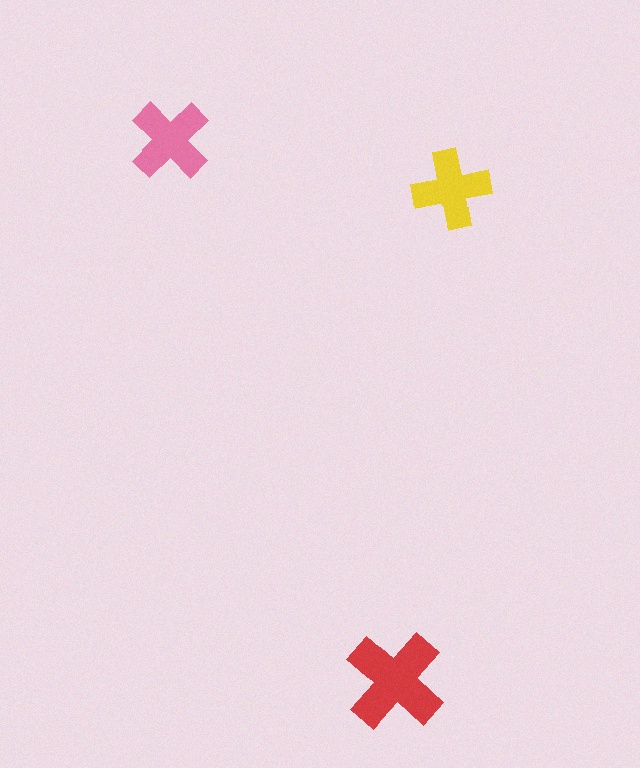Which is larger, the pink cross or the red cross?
The red one.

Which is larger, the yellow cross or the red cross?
The red one.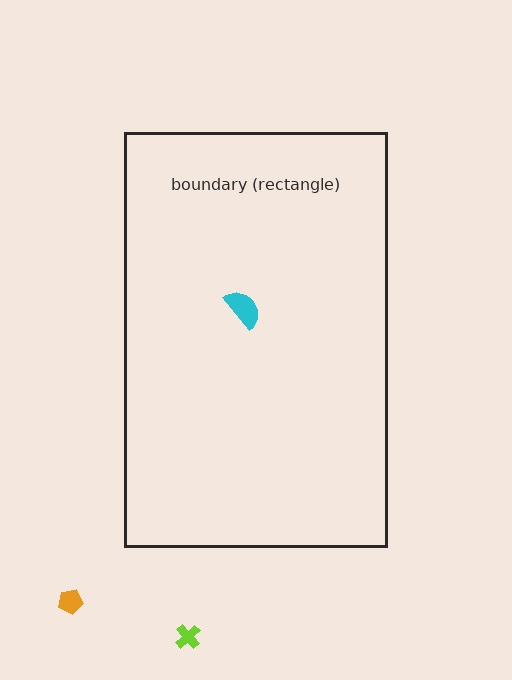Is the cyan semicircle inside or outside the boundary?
Inside.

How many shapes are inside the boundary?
1 inside, 2 outside.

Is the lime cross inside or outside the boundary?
Outside.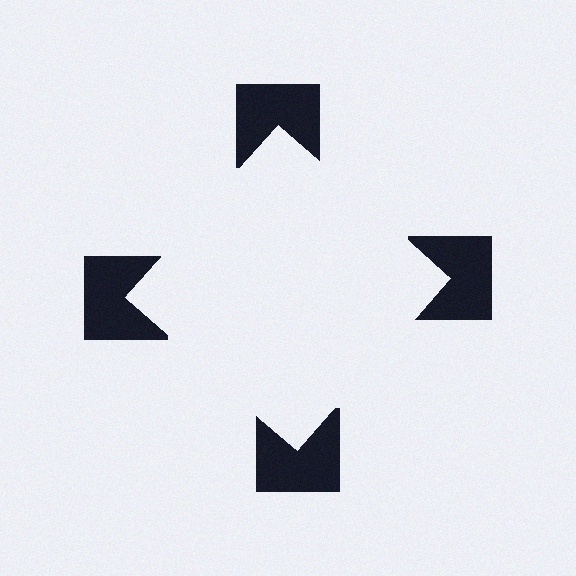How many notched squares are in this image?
There are 4 — one at each vertex of the illusory square.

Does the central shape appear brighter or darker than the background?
It typically appears slightly brighter than the background, even though no actual brightness change is drawn.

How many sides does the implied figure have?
4 sides.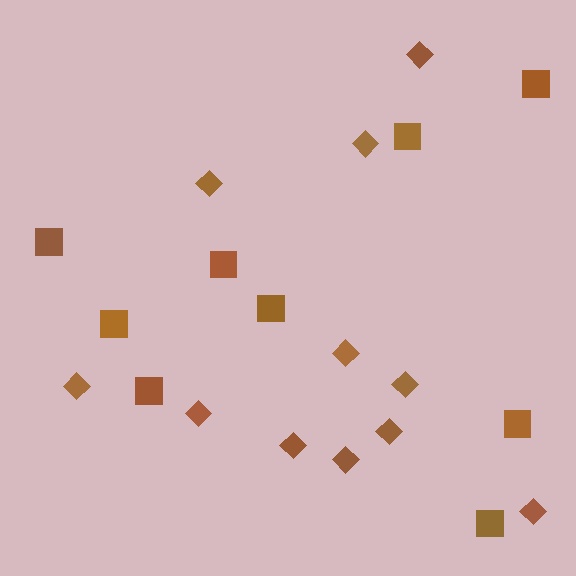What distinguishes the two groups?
There are 2 groups: one group of squares (9) and one group of diamonds (11).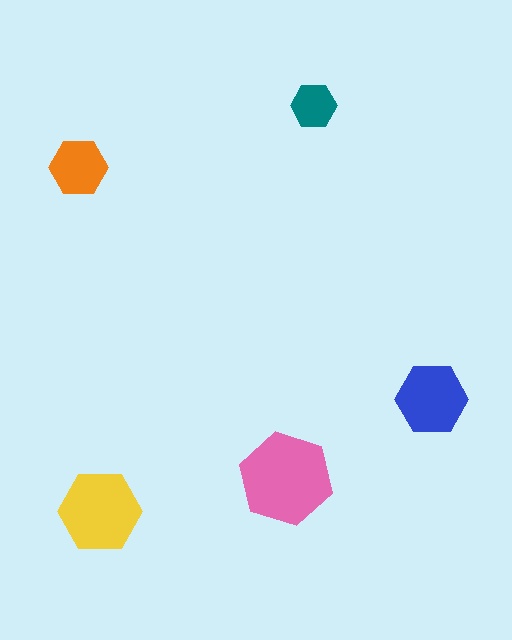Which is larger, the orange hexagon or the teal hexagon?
The orange one.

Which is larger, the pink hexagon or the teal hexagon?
The pink one.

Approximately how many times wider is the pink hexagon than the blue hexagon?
About 1.5 times wider.